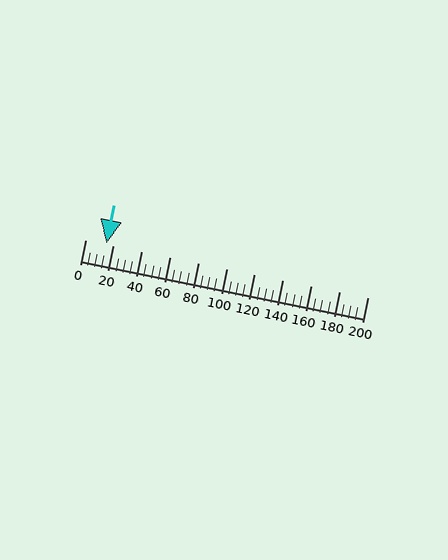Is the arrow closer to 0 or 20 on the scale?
The arrow is closer to 20.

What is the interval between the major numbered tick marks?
The major tick marks are spaced 20 units apart.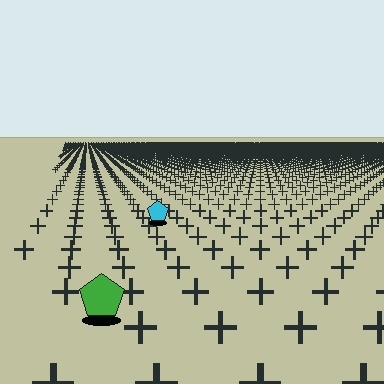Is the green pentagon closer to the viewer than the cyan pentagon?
Yes. The green pentagon is closer — you can tell from the texture gradient: the ground texture is coarser near it.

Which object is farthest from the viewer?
The cyan pentagon is farthest from the viewer. It appears smaller and the ground texture around it is denser.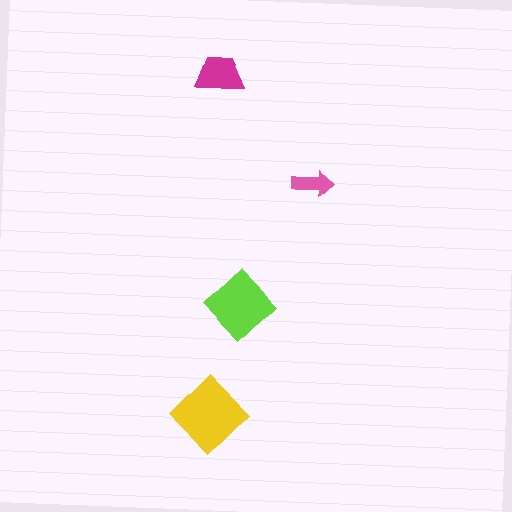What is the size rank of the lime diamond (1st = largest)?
2nd.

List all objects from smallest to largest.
The pink arrow, the magenta trapezoid, the lime diamond, the yellow diamond.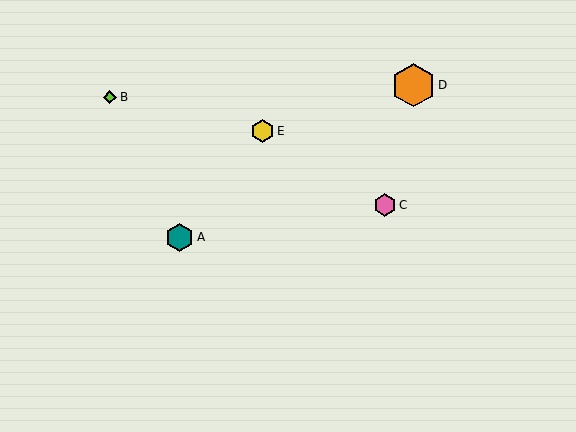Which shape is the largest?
The orange hexagon (labeled D) is the largest.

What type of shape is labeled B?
Shape B is a lime diamond.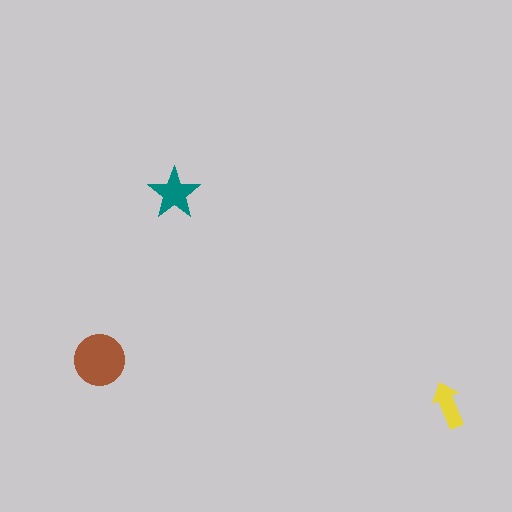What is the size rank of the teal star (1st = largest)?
2nd.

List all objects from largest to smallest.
The brown circle, the teal star, the yellow arrow.